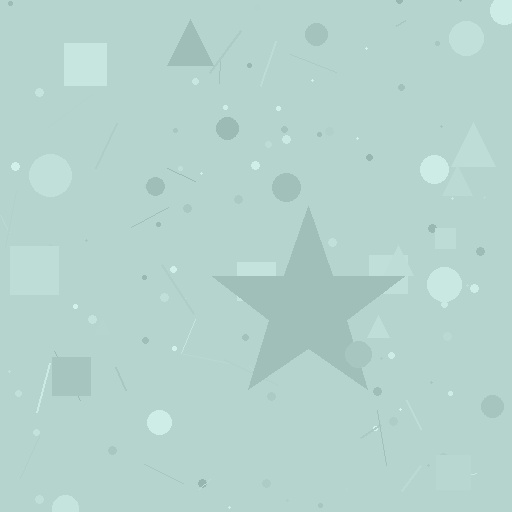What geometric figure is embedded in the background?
A star is embedded in the background.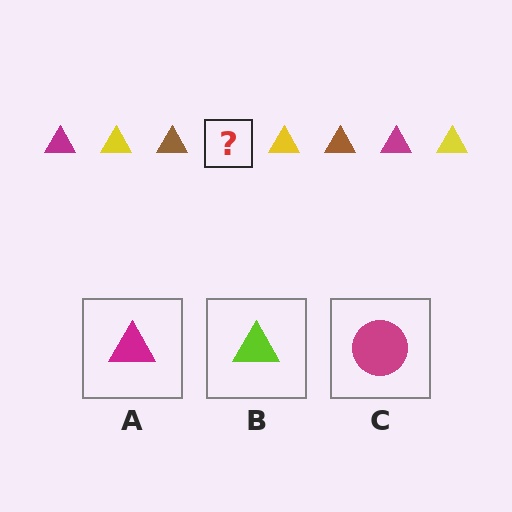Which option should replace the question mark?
Option A.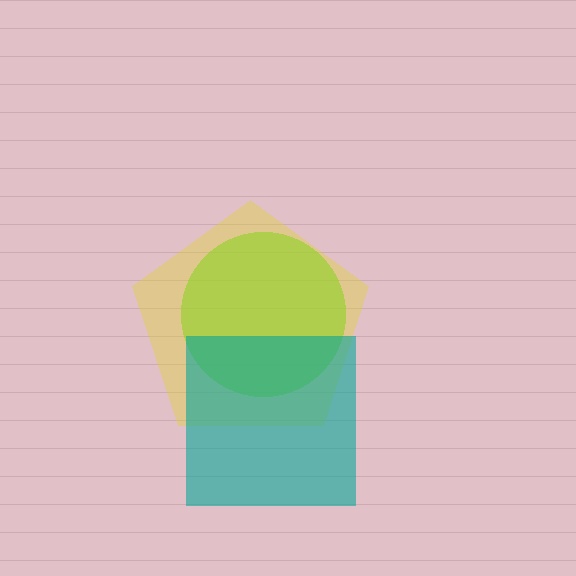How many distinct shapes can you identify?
There are 3 distinct shapes: a lime circle, a yellow pentagon, a teal square.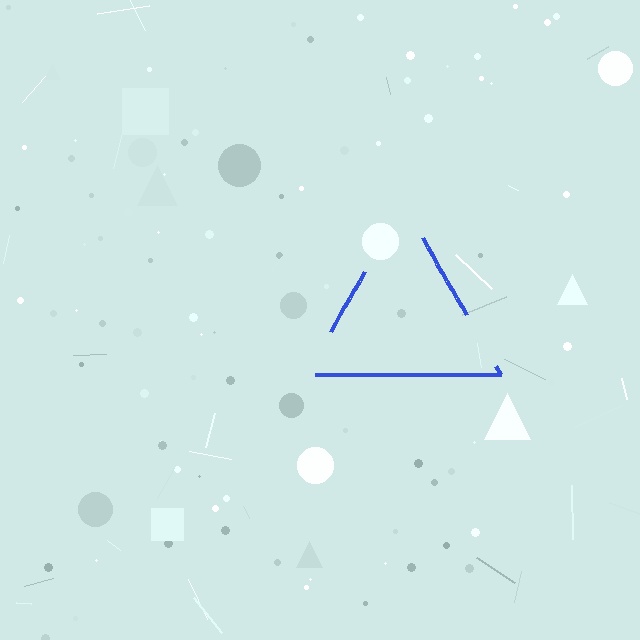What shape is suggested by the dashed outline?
The dashed outline suggests a triangle.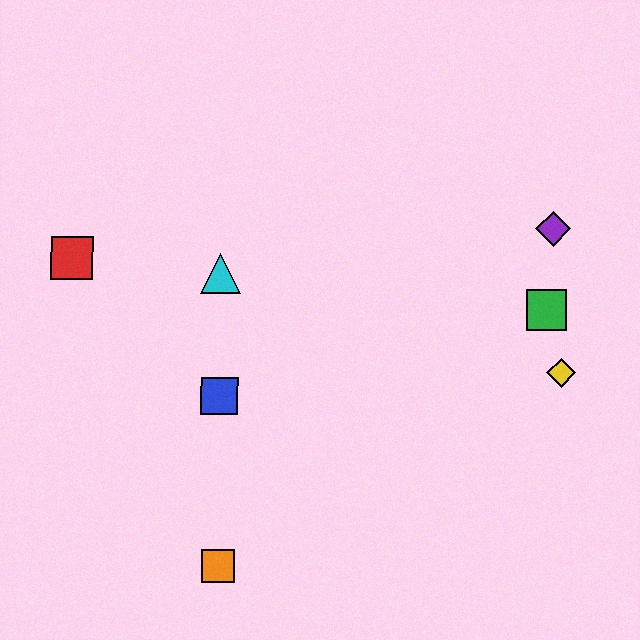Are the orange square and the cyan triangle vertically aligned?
Yes, both are at x≈218.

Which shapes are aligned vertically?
The blue square, the orange square, the cyan triangle are aligned vertically.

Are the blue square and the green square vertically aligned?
No, the blue square is at x≈220 and the green square is at x≈547.